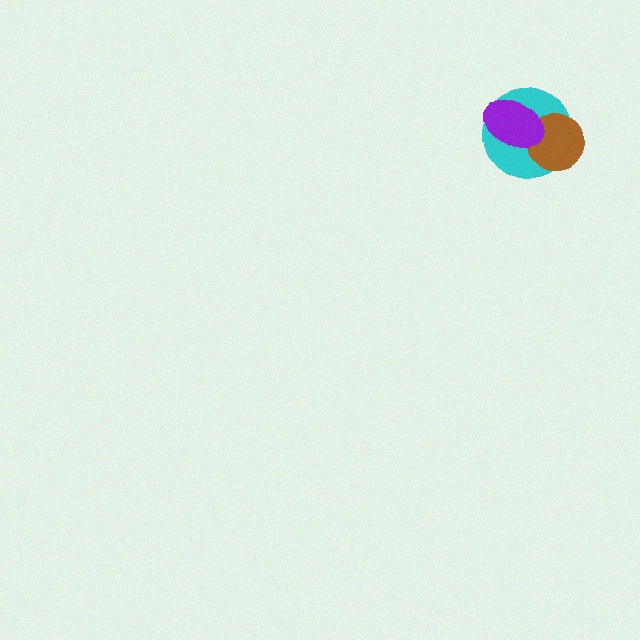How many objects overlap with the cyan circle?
2 objects overlap with the cyan circle.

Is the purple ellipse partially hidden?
No, no other shape covers it.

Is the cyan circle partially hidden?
Yes, it is partially covered by another shape.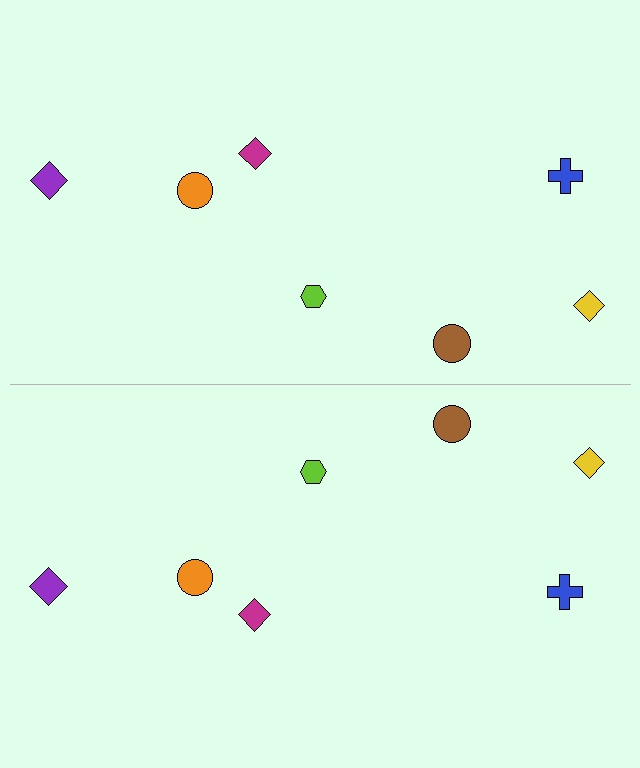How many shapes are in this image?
There are 14 shapes in this image.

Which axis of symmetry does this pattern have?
The pattern has a horizontal axis of symmetry running through the center of the image.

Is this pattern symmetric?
Yes, this pattern has bilateral (reflection) symmetry.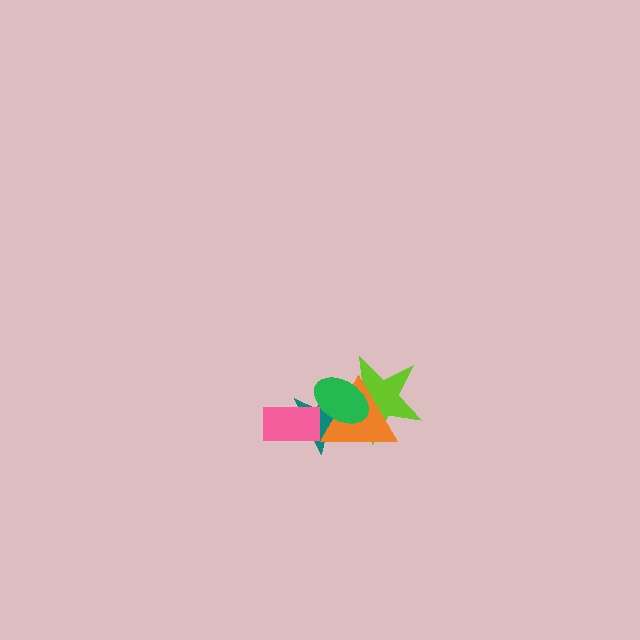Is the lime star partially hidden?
Yes, it is partially covered by another shape.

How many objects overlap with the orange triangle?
3 objects overlap with the orange triangle.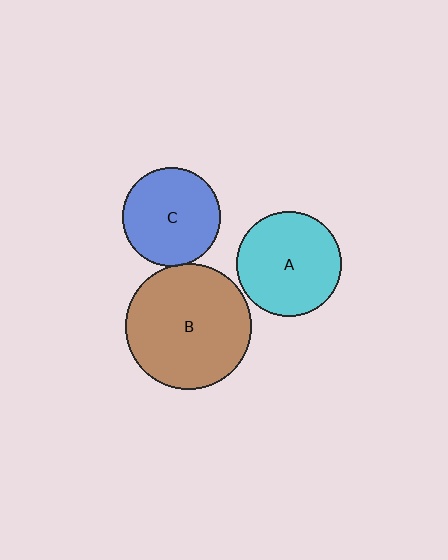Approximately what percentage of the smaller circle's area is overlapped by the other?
Approximately 5%.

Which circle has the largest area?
Circle B (brown).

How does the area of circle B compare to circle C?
Approximately 1.6 times.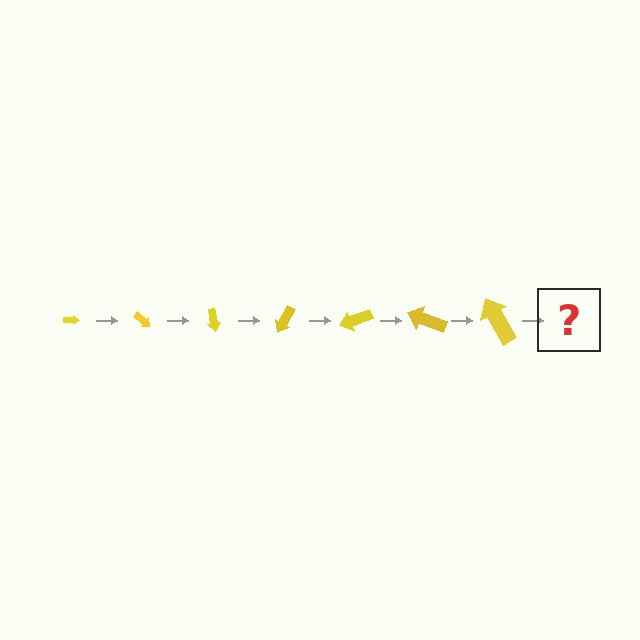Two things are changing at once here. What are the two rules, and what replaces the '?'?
The two rules are that the arrow grows larger each step and it rotates 40 degrees each step. The '?' should be an arrow, larger than the previous one and rotated 280 degrees from the start.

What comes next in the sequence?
The next element should be an arrow, larger than the previous one and rotated 280 degrees from the start.